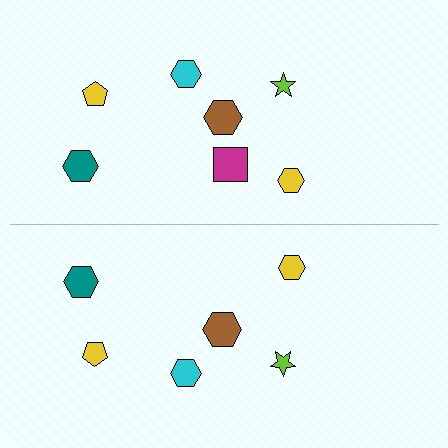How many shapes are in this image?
There are 13 shapes in this image.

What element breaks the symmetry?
A magenta square is missing from the bottom side.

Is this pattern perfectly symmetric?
No, the pattern is not perfectly symmetric. A magenta square is missing from the bottom side.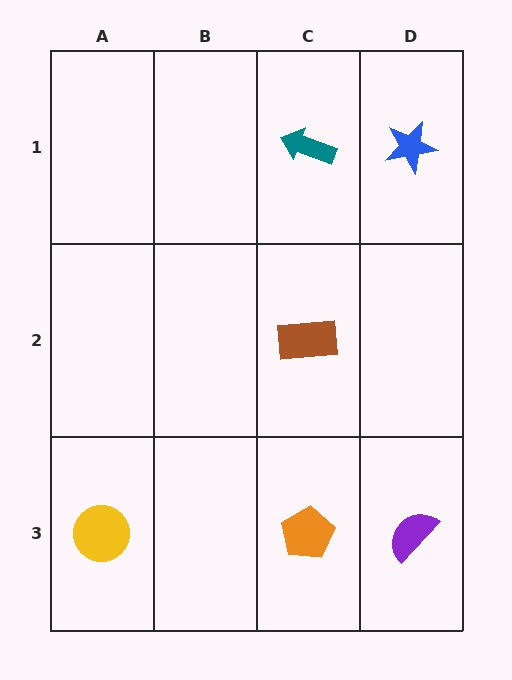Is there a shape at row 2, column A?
No, that cell is empty.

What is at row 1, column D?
A blue star.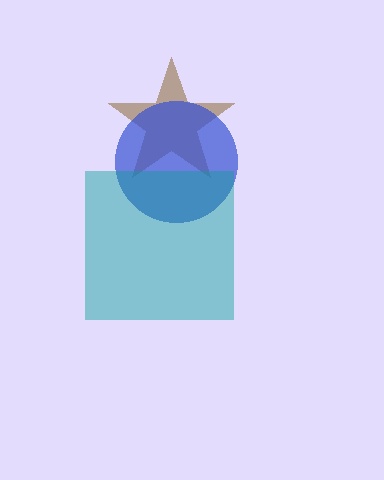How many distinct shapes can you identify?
There are 3 distinct shapes: a brown star, a blue circle, a teal square.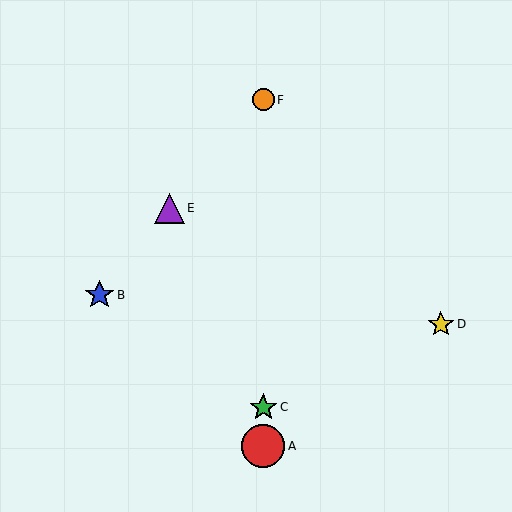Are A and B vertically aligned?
No, A is at x≈263 and B is at x≈100.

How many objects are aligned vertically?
3 objects (A, C, F) are aligned vertically.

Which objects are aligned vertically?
Objects A, C, F are aligned vertically.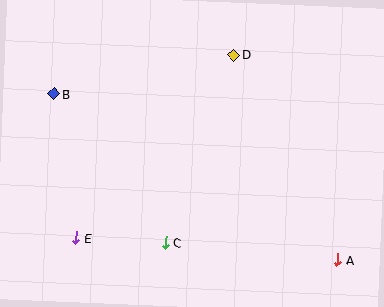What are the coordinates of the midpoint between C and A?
The midpoint between C and A is at (251, 251).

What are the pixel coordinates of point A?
Point A is at (337, 260).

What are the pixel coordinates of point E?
Point E is at (76, 238).